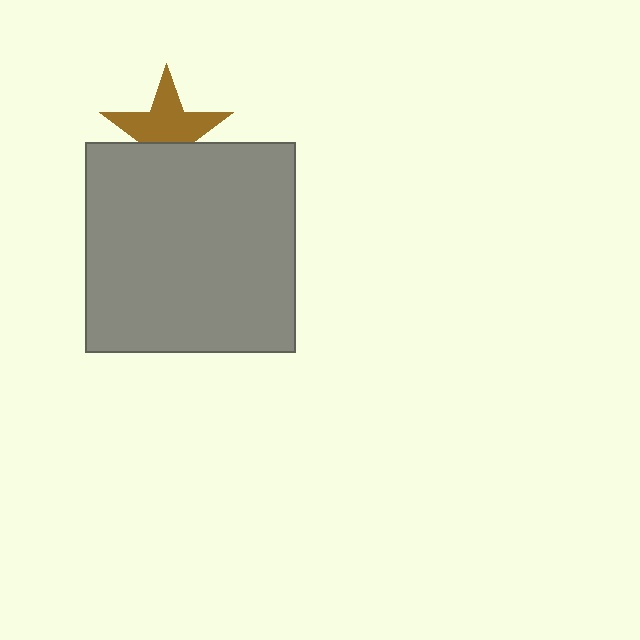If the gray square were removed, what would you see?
You would see the complete brown star.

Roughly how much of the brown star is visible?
About half of it is visible (roughly 62%).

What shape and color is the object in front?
The object in front is a gray square.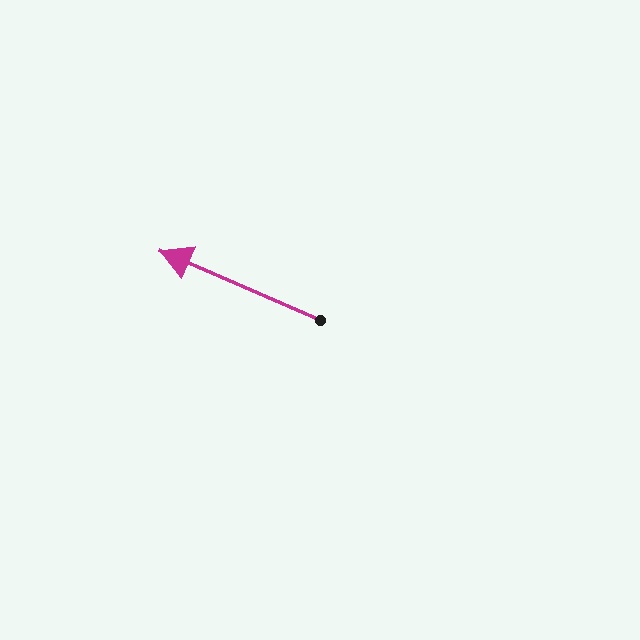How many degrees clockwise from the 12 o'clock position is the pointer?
Approximately 294 degrees.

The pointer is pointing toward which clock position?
Roughly 10 o'clock.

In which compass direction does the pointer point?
Northwest.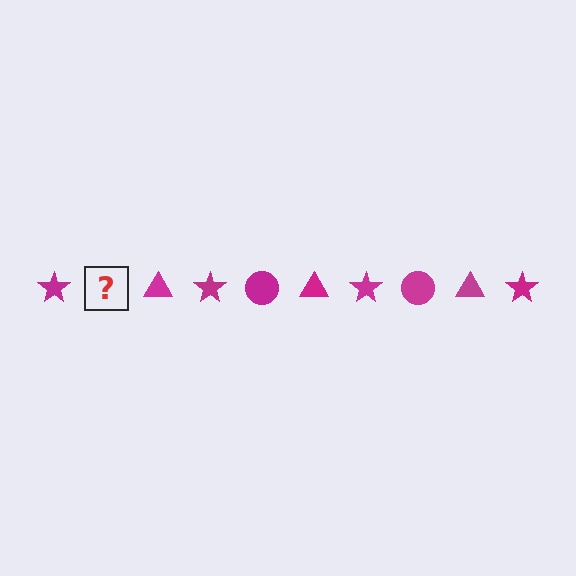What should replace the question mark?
The question mark should be replaced with a magenta circle.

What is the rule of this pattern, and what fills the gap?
The rule is that the pattern cycles through star, circle, triangle shapes in magenta. The gap should be filled with a magenta circle.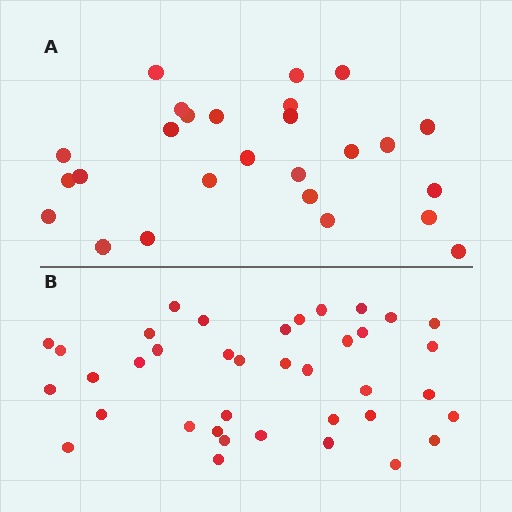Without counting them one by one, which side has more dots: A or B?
Region B (the bottom region) has more dots.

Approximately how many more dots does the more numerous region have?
Region B has roughly 12 or so more dots than region A.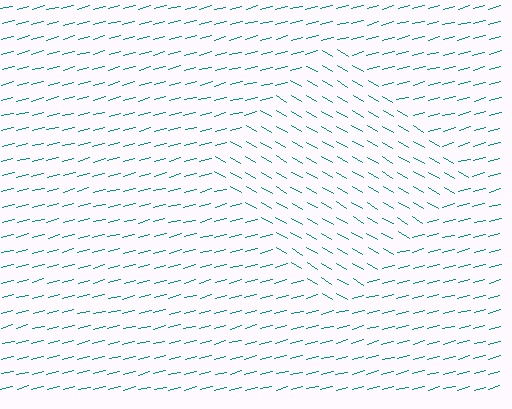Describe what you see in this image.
The image is filled with small teal line segments. A diamond region in the image has lines oriented differently from the surrounding lines, creating a visible texture boundary.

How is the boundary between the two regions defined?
The boundary is defined purely by a change in line orientation (approximately 45 degrees difference). All lines are the same color and thickness.